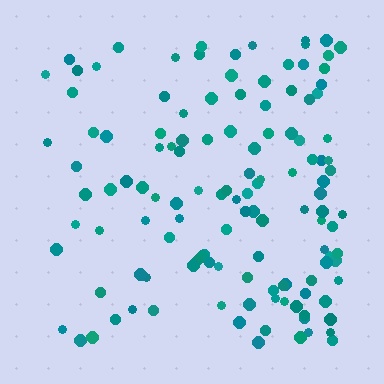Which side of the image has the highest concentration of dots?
The right.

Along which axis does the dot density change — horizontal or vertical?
Horizontal.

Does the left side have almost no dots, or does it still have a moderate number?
Still a moderate number, just noticeably fewer than the right.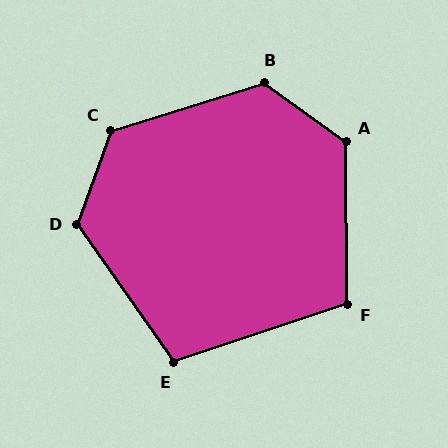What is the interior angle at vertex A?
Approximately 126 degrees (obtuse).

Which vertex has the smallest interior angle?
E, at approximately 107 degrees.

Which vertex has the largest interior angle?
C, at approximately 127 degrees.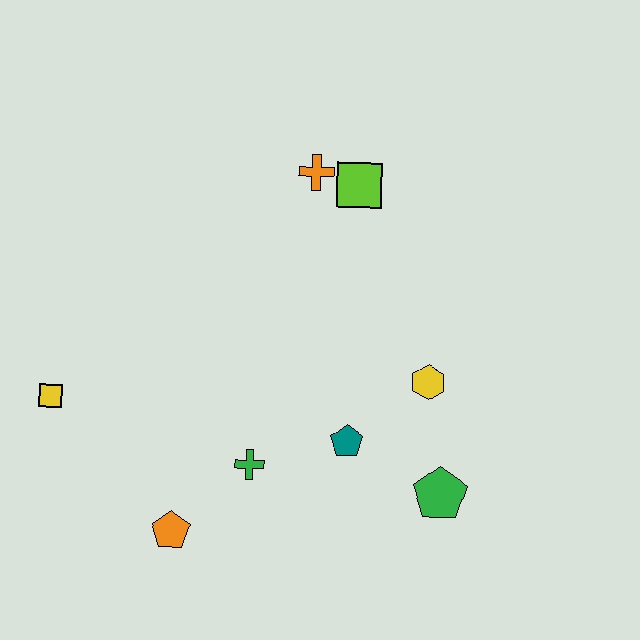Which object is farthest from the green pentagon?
The yellow square is farthest from the green pentagon.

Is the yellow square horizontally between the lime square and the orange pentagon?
No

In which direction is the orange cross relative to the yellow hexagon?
The orange cross is above the yellow hexagon.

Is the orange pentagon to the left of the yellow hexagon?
Yes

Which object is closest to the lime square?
The orange cross is closest to the lime square.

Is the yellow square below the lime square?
Yes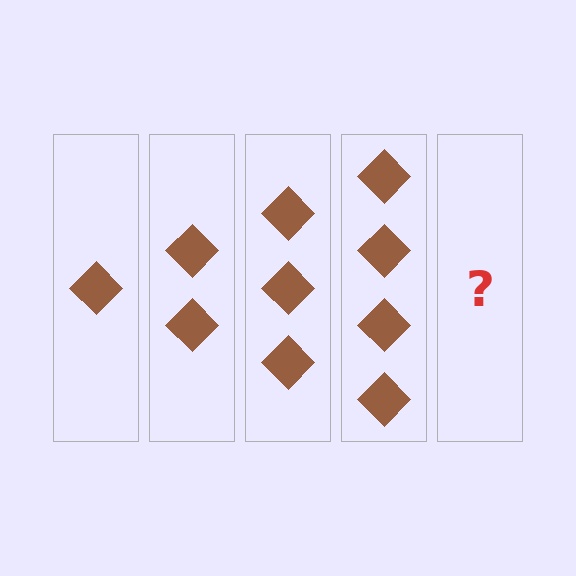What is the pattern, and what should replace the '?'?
The pattern is that each step adds one more diamond. The '?' should be 5 diamonds.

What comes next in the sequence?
The next element should be 5 diamonds.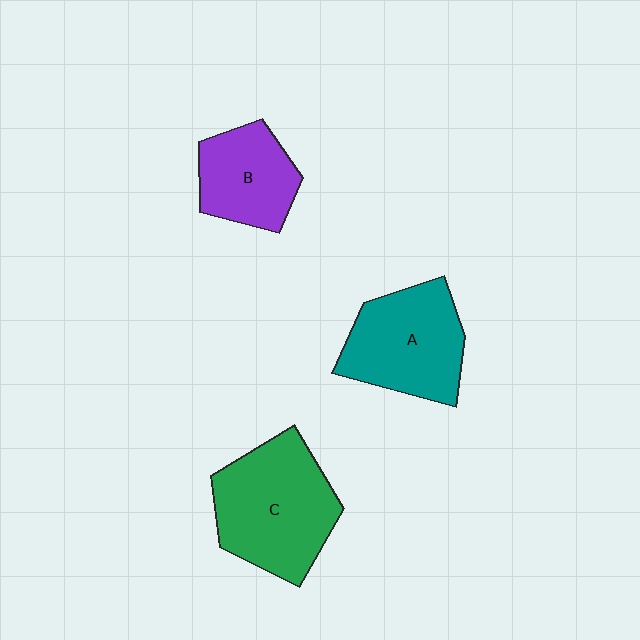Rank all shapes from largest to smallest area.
From largest to smallest: C (green), A (teal), B (purple).